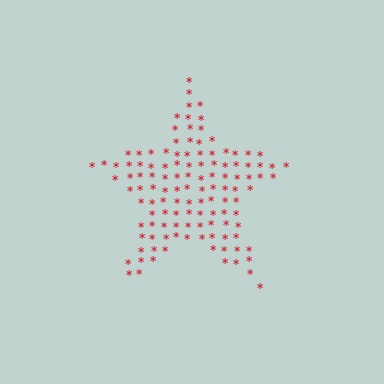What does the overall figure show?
The overall figure shows a star.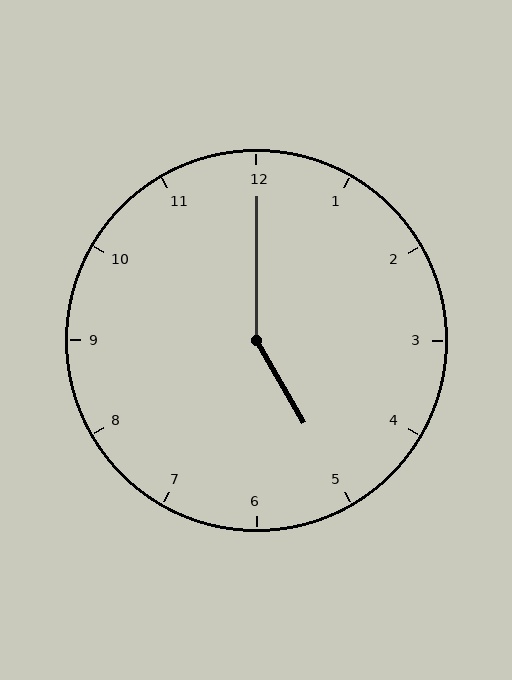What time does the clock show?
5:00.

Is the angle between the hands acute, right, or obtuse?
It is obtuse.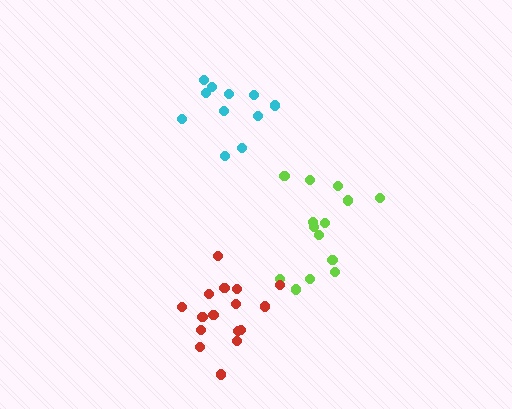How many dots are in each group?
Group 1: 14 dots, Group 2: 11 dots, Group 3: 16 dots (41 total).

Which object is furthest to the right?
The lime cluster is rightmost.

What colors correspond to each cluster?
The clusters are colored: lime, cyan, red.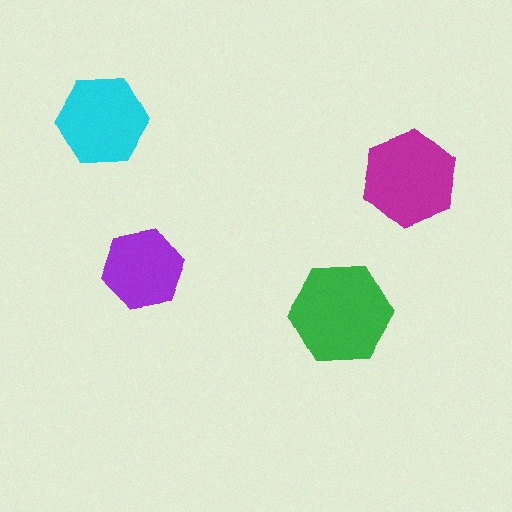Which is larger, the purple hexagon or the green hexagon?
The green one.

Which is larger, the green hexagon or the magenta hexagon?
The green one.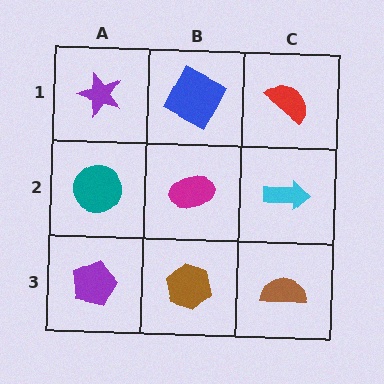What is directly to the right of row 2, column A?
A magenta ellipse.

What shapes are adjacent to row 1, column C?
A cyan arrow (row 2, column C), a blue square (row 1, column B).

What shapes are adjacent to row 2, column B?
A blue square (row 1, column B), a brown hexagon (row 3, column B), a teal circle (row 2, column A), a cyan arrow (row 2, column C).